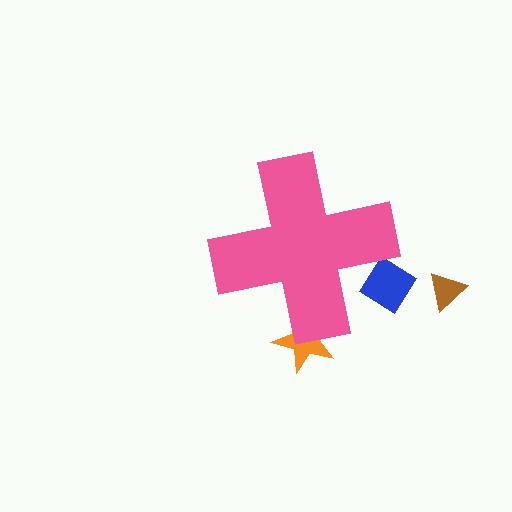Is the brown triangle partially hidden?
No, the brown triangle is fully visible.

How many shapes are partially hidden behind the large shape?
2 shapes are partially hidden.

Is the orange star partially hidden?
Yes, the orange star is partially hidden behind the pink cross.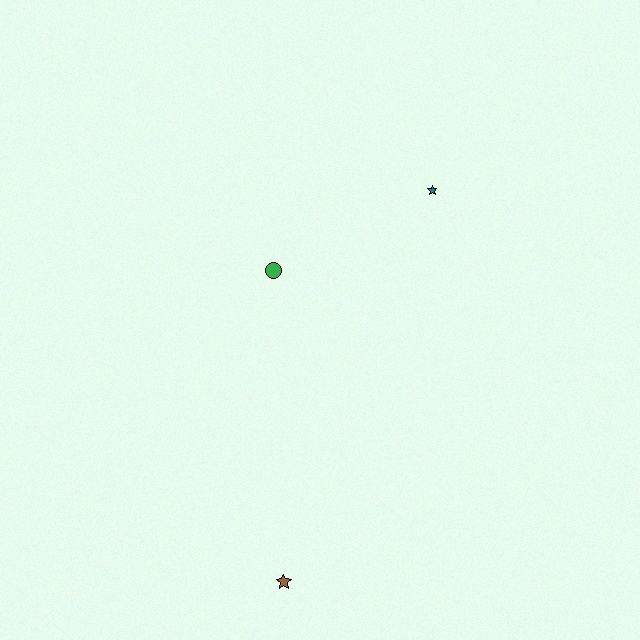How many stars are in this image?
There are 2 stars.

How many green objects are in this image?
There is 1 green object.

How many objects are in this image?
There are 3 objects.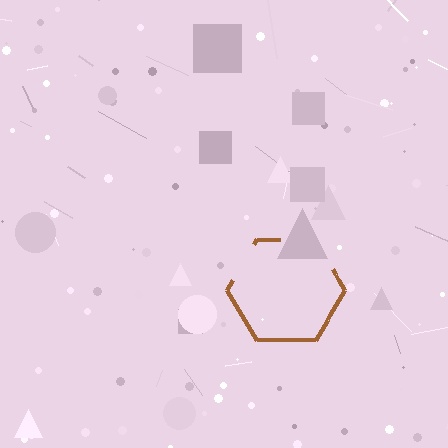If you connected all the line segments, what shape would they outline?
They would outline a hexagon.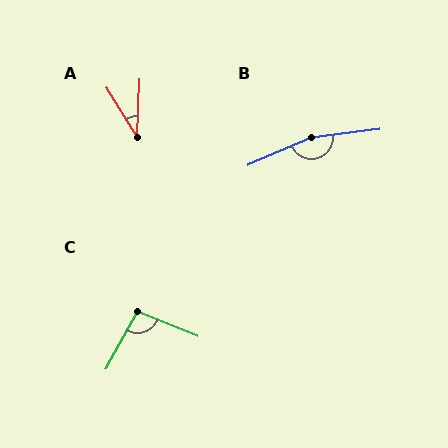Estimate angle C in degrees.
Approximately 97 degrees.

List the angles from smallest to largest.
A (33°), C (97°), B (164°).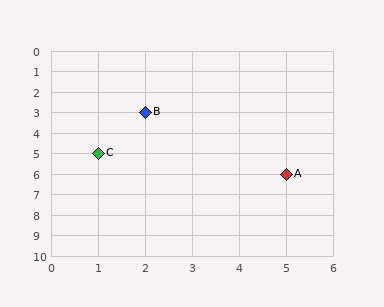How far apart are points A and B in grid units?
Points A and B are 3 columns and 3 rows apart (about 4.2 grid units diagonally).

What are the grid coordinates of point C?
Point C is at grid coordinates (1, 5).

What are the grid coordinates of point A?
Point A is at grid coordinates (5, 6).